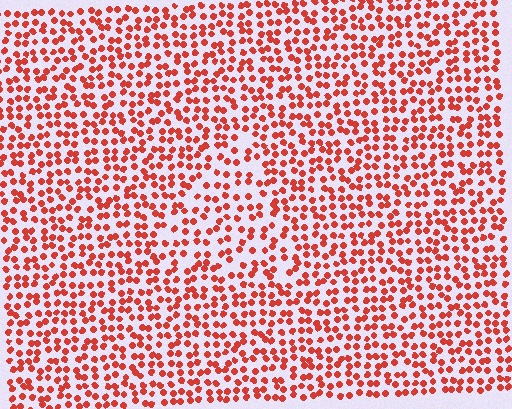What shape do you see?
I see a triangle.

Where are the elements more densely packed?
The elements are more densely packed outside the triangle boundary.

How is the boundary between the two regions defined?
The boundary is defined by a change in element density (approximately 1.4x ratio). All elements are the same color, size, and shape.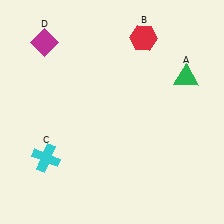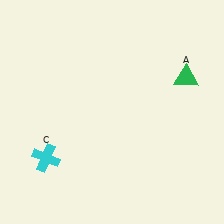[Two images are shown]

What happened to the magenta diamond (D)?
The magenta diamond (D) was removed in Image 2. It was in the top-left area of Image 1.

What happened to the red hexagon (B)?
The red hexagon (B) was removed in Image 2. It was in the top-right area of Image 1.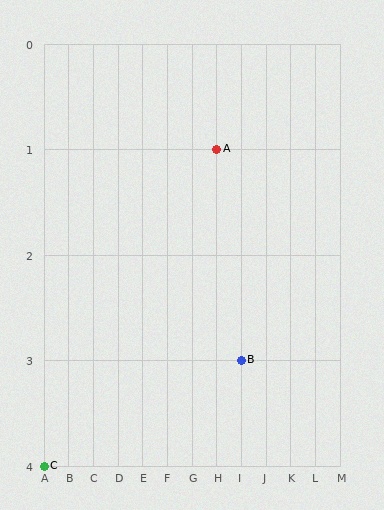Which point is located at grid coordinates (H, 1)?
Point A is at (H, 1).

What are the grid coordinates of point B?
Point B is at grid coordinates (I, 3).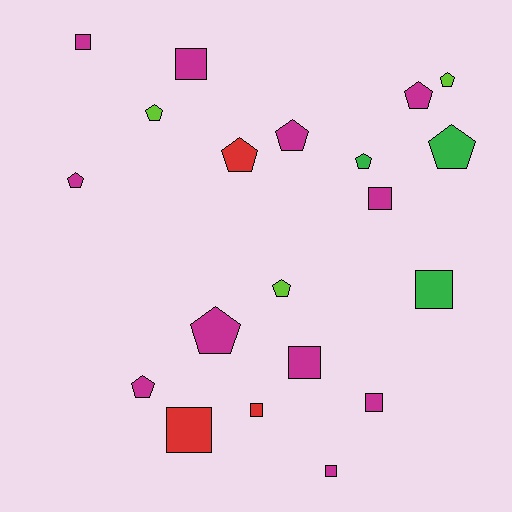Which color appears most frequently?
Magenta, with 11 objects.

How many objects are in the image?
There are 20 objects.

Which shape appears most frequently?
Pentagon, with 11 objects.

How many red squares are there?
There are 2 red squares.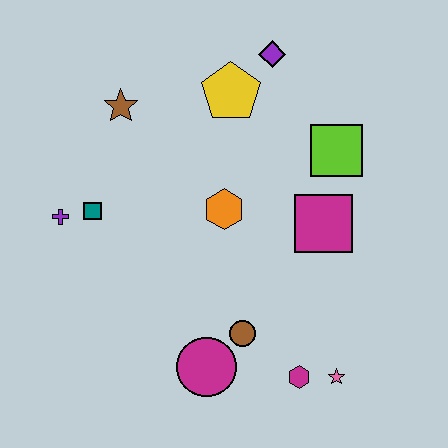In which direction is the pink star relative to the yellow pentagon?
The pink star is below the yellow pentagon.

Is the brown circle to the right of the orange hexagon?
Yes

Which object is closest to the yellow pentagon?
The purple diamond is closest to the yellow pentagon.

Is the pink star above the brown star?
No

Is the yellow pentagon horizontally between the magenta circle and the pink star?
Yes